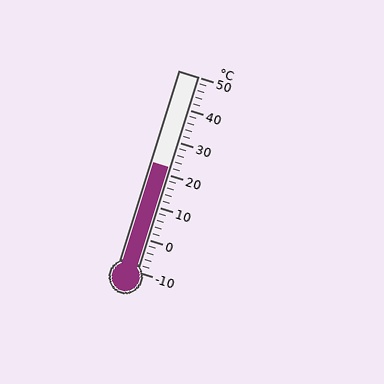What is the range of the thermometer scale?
The thermometer scale ranges from -10°C to 50°C.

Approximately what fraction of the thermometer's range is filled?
The thermometer is filled to approximately 55% of its range.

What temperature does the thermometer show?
The thermometer shows approximately 22°C.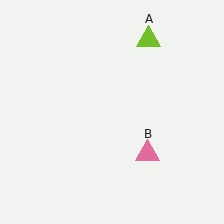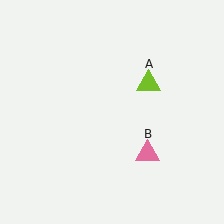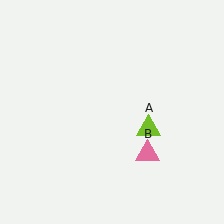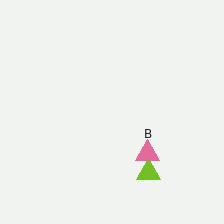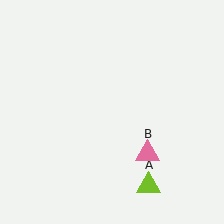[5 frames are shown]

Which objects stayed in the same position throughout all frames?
Pink triangle (object B) remained stationary.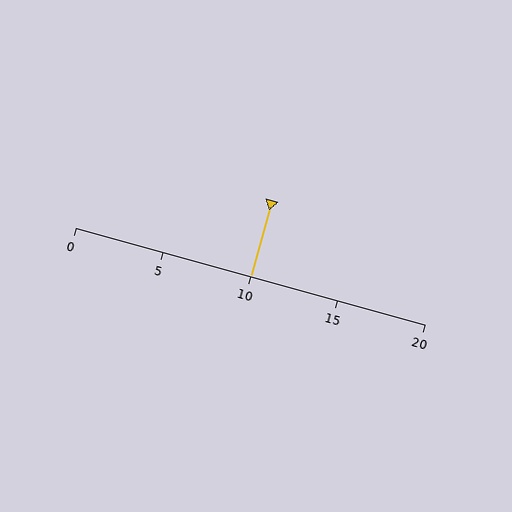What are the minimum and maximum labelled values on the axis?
The axis runs from 0 to 20.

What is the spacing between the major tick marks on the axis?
The major ticks are spaced 5 apart.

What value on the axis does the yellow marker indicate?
The marker indicates approximately 10.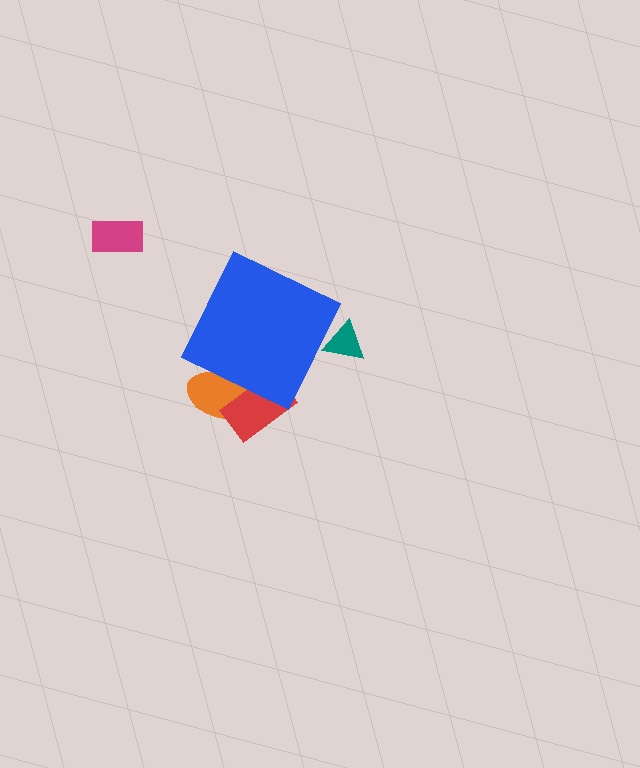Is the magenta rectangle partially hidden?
No, the magenta rectangle is fully visible.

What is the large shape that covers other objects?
A blue diamond.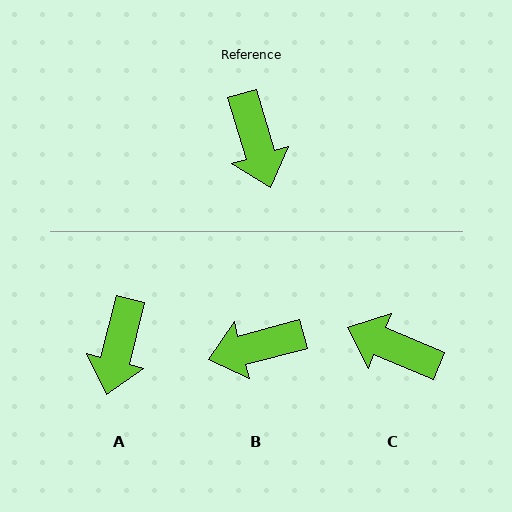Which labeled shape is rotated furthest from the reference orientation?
C, about 129 degrees away.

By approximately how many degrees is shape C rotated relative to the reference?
Approximately 129 degrees clockwise.